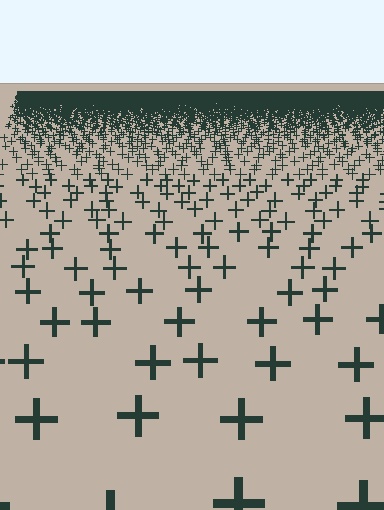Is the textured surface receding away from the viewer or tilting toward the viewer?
The surface is receding away from the viewer. Texture elements get smaller and denser toward the top.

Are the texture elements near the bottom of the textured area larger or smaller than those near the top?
Larger. Near the bottom, elements are closer to the viewer and appear at a bigger on-screen size.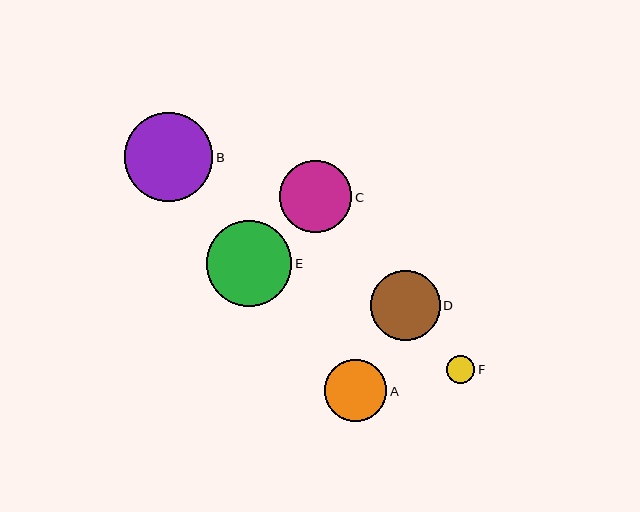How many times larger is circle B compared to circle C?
Circle B is approximately 1.2 times the size of circle C.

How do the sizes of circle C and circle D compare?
Circle C and circle D are approximately the same size.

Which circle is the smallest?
Circle F is the smallest with a size of approximately 28 pixels.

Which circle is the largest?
Circle B is the largest with a size of approximately 88 pixels.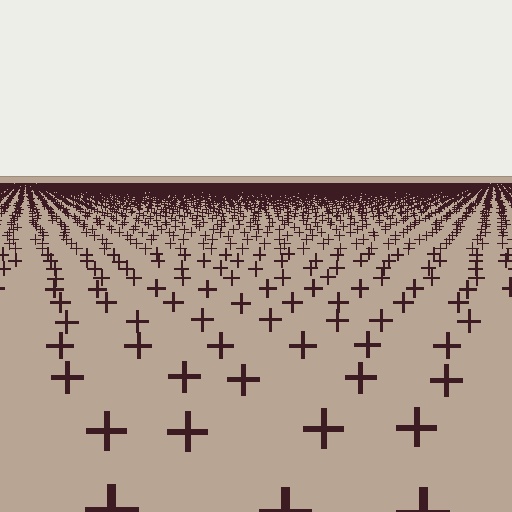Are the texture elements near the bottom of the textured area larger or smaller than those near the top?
Larger. Near the bottom, elements are closer to the viewer and appear at a bigger on-screen size.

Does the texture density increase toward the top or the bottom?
Density increases toward the top.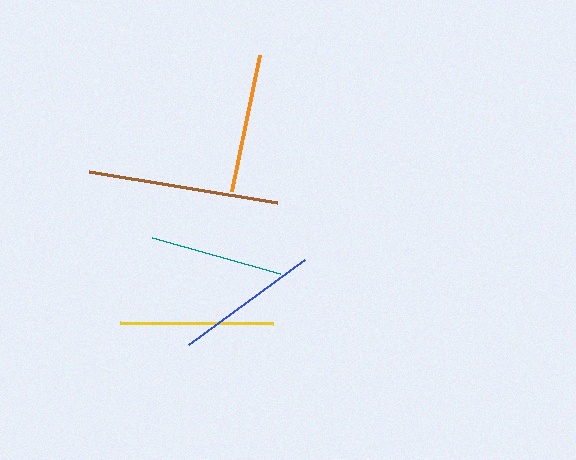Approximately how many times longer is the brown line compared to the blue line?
The brown line is approximately 1.3 times the length of the blue line.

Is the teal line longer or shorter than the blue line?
The blue line is longer than the teal line.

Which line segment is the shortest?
The teal line is the shortest at approximately 134 pixels.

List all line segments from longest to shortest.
From longest to shortest: brown, yellow, blue, orange, teal.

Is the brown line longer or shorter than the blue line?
The brown line is longer than the blue line.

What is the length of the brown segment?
The brown segment is approximately 190 pixels long.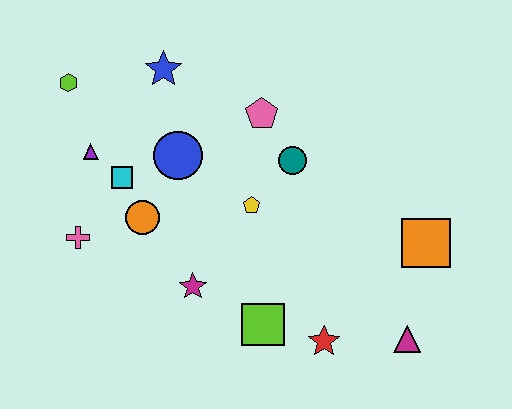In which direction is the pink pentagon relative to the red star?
The pink pentagon is above the red star.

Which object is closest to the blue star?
The blue circle is closest to the blue star.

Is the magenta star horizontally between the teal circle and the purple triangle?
Yes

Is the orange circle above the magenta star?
Yes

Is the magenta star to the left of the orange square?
Yes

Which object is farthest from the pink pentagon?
The magenta triangle is farthest from the pink pentagon.